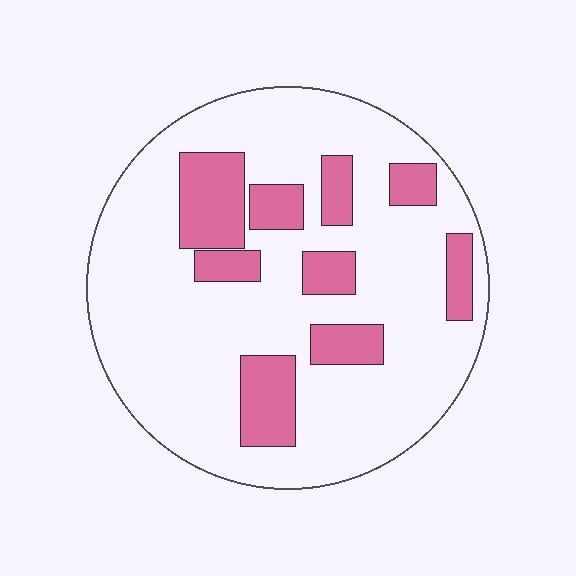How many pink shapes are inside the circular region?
9.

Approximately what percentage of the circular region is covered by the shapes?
Approximately 20%.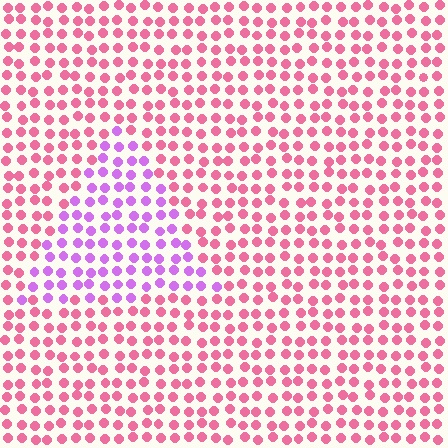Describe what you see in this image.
The image is filled with small pink elements in a uniform arrangement. A triangle-shaped region is visible where the elements are tinted to a slightly different hue, forming a subtle color boundary.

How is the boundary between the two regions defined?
The boundary is defined purely by a slight shift in hue (about 50 degrees). Spacing, size, and orientation are identical on both sides.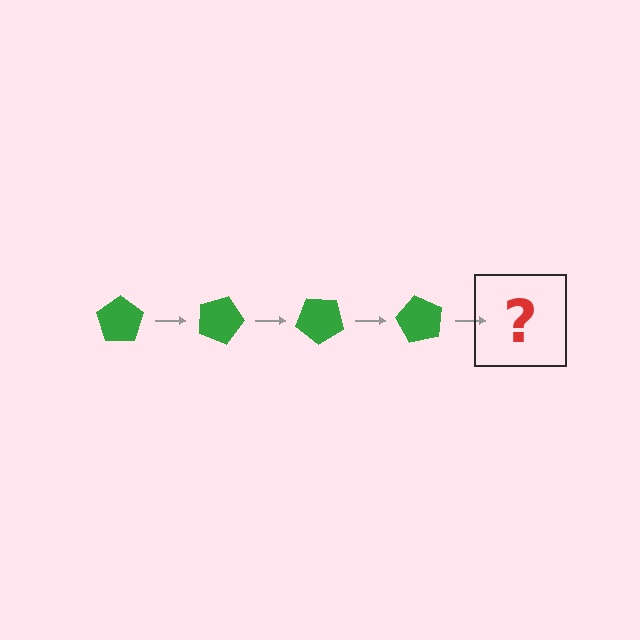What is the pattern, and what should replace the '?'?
The pattern is that the pentagon rotates 20 degrees each step. The '?' should be a green pentagon rotated 80 degrees.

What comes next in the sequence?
The next element should be a green pentagon rotated 80 degrees.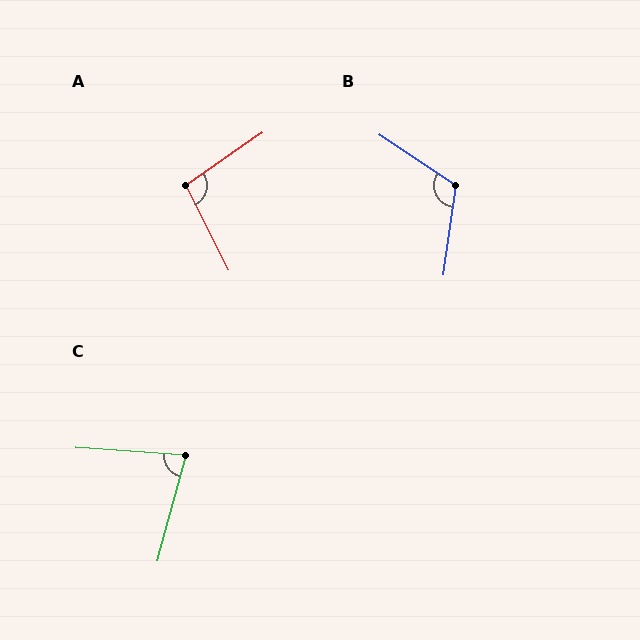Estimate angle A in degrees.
Approximately 98 degrees.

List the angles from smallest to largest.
C (79°), A (98°), B (116°).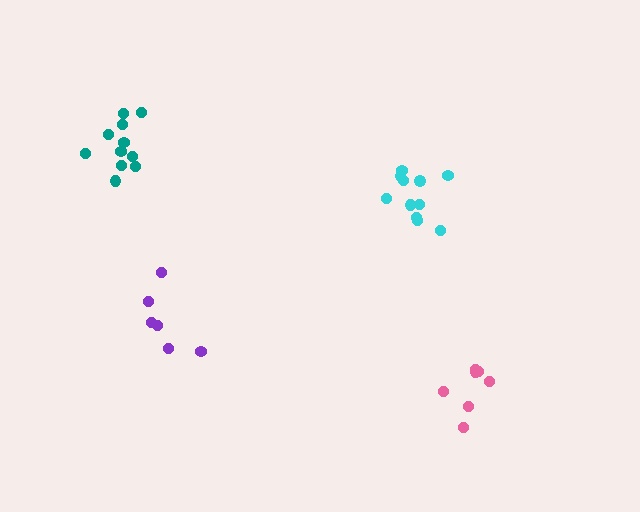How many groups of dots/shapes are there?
There are 4 groups.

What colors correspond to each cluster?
The clusters are colored: purple, cyan, teal, pink.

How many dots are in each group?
Group 1: 6 dots, Group 2: 11 dots, Group 3: 11 dots, Group 4: 7 dots (35 total).